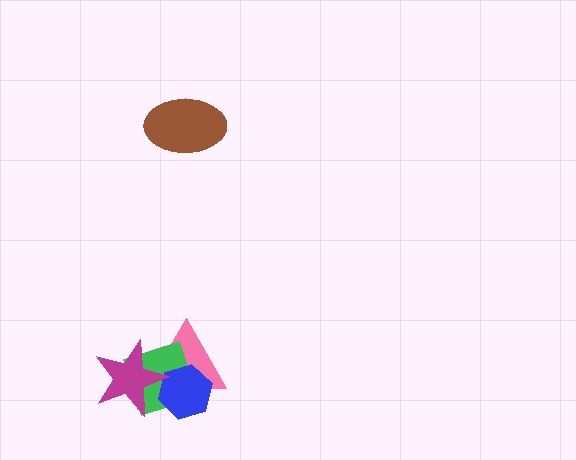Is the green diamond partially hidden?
Yes, it is partially covered by another shape.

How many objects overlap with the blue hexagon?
3 objects overlap with the blue hexagon.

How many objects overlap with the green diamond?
3 objects overlap with the green diamond.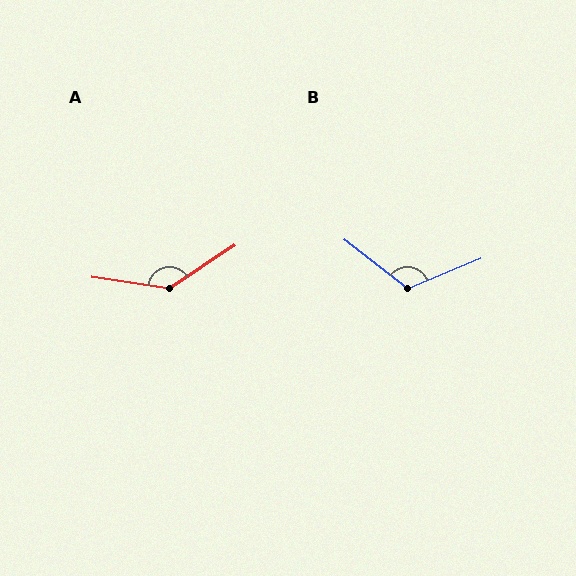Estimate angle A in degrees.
Approximately 138 degrees.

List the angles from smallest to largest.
B (120°), A (138°).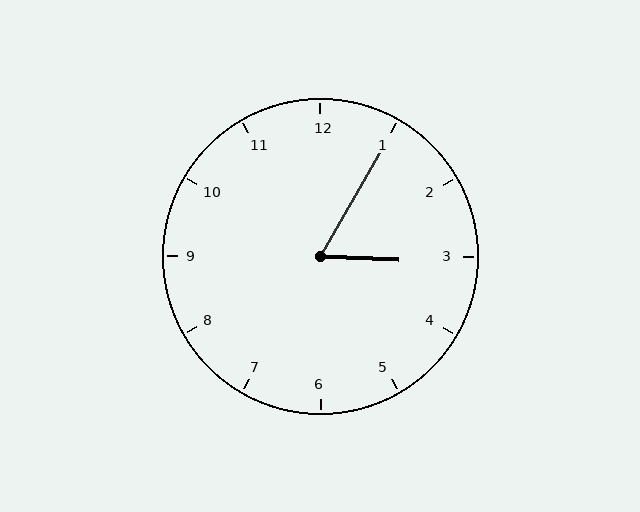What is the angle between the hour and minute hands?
Approximately 62 degrees.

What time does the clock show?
3:05.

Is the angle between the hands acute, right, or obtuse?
It is acute.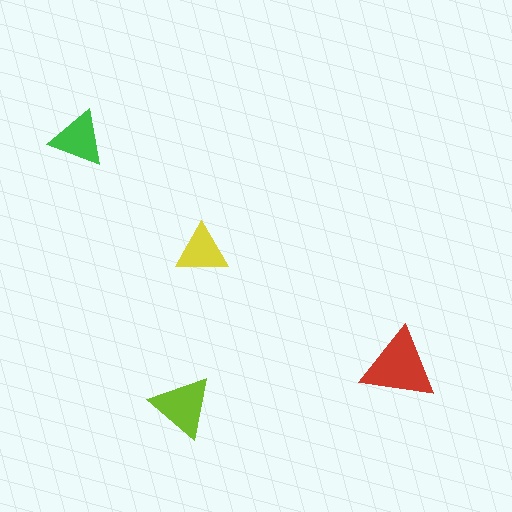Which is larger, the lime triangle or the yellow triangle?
The lime one.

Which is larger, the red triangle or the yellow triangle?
The red one.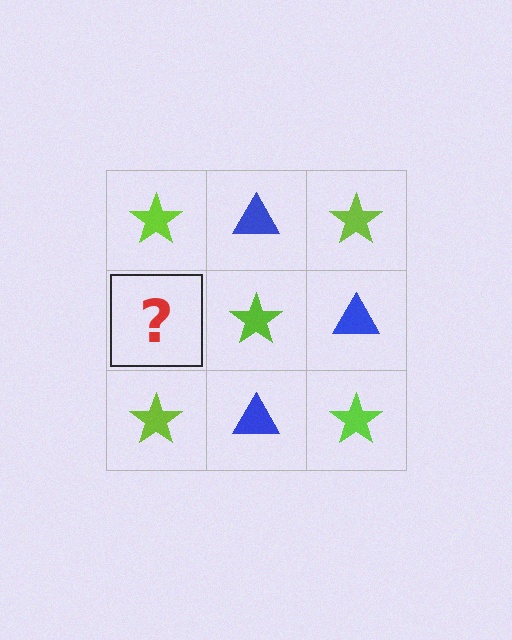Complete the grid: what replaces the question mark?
The question mark should be replaced with a blue triangle.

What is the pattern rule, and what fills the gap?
The rule is that it alternates lime star and blue triangle in a checkerboard pattern. The gap should be filled with a blue triangle.